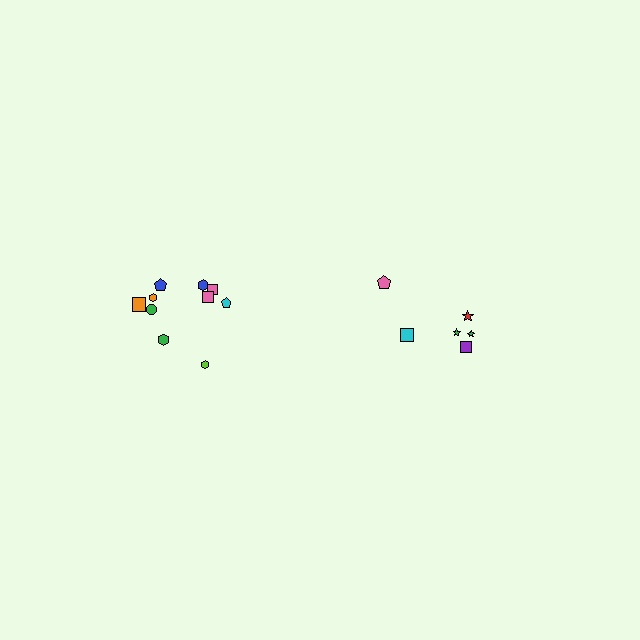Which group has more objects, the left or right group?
The left group.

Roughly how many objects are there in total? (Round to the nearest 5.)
Roughly 15 objects in total.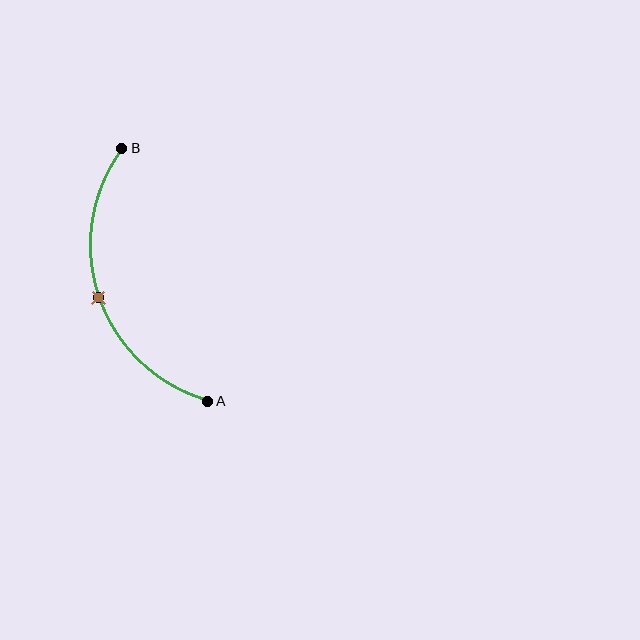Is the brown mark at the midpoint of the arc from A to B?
Yes. The brown mark lies on the arc at equal arc-length from both A and B — it is the arc midpoint.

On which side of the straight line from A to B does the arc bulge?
The arc bulges to the left of the straight line connecting A and B.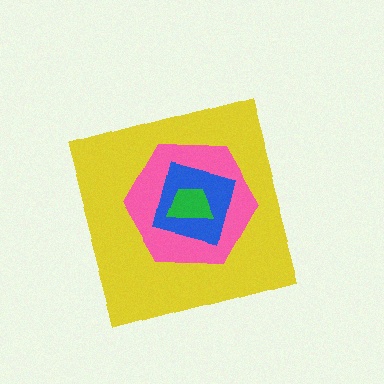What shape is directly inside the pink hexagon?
The blue square.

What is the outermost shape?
The yellow square.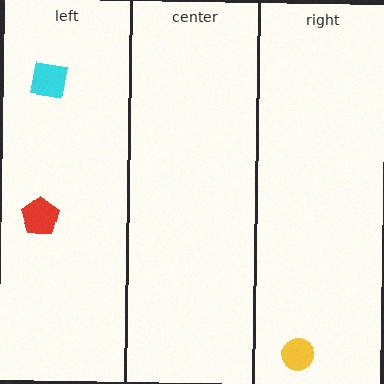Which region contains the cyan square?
The left region.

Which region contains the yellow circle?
The right region.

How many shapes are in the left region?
2.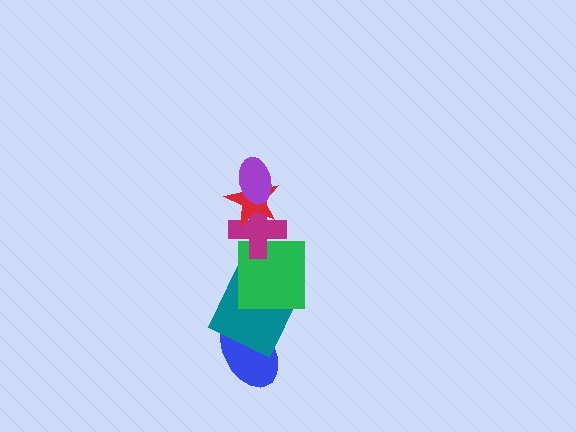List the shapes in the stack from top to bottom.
From top to bottom: the purple ellipse, the red star, the magenta cross, the green square, the teal square, the blue ellipse.